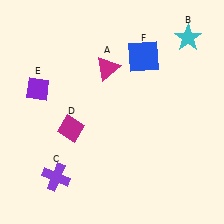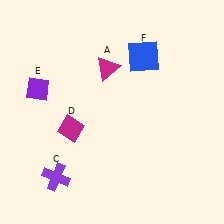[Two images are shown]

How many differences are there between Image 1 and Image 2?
There is 1 difference between the two images.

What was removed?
The cyan star (B) was removed in Image 2.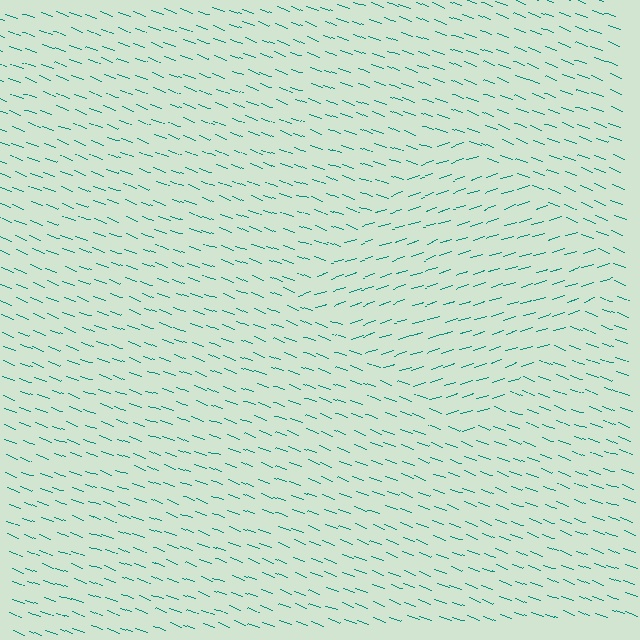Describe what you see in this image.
The image is filled with small teal line segments. A diamond region in the image has lines oriented differently from the surrounding lines, creating a visible texture boundary.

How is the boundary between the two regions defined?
The boundary is defined purely by a change in line orientation (approximately 38 degrees difference). All lines are the same color and thickness.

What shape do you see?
I see a diamond.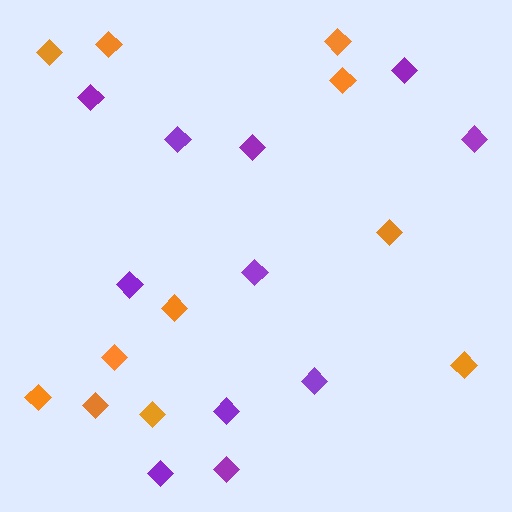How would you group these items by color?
There are 2 groups: one group of orange diamonds (11) and one group of purple diamonds (11).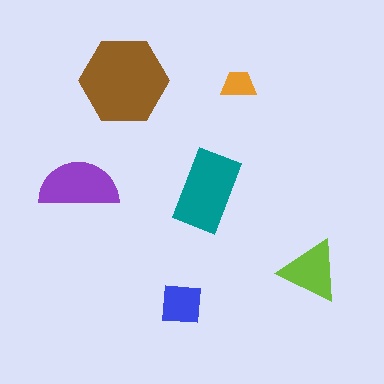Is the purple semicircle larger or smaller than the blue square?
Larger.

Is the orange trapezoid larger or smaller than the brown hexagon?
Smaller.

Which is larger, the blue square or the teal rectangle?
The teal rectangle.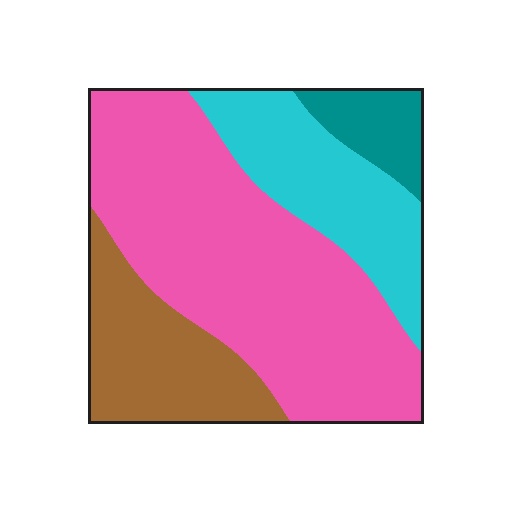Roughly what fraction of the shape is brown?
Brown takes up about one fifth (1/5) of the shape.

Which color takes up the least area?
Teal, at roughly 5%.